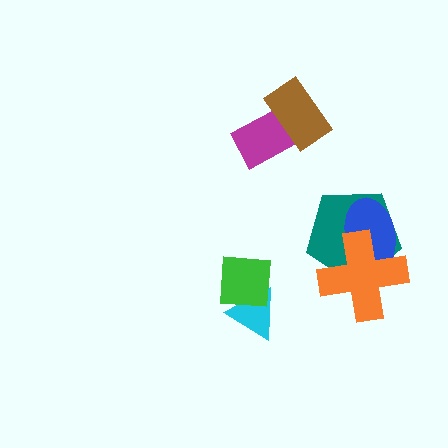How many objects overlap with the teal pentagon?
2 objects overlap with the teal pentagon.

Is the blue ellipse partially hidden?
Yes, it is partially covered by another shape.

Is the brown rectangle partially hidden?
No, no other shape covers it.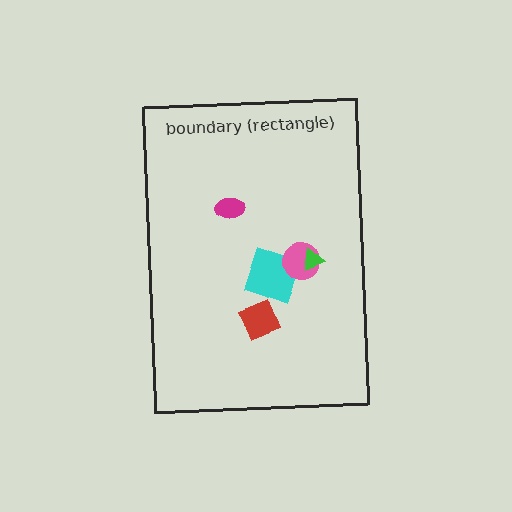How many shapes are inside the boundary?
5 inside, 0 outside.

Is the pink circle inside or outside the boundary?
Inside.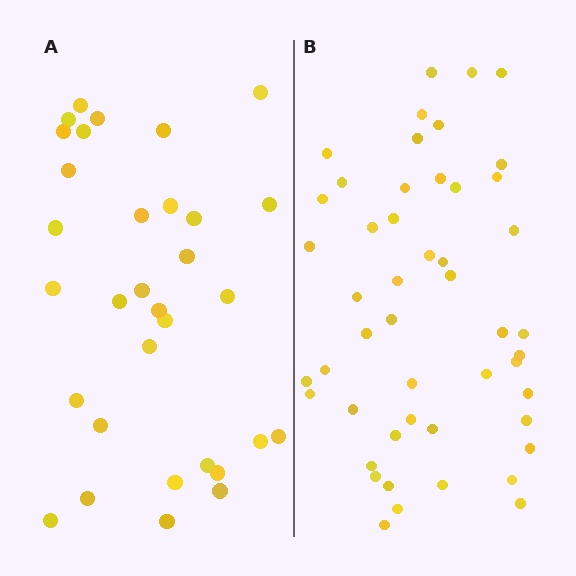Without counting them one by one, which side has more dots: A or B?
Region B (the right region) has more dots.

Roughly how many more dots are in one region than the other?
Region B has approximately 15 more dots than region A.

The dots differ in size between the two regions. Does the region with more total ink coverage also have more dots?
No. Region A has more total ink coverage because its dots are larger, but region B actually contains more individual dots. Total area can be misleading — the number of items is what matters here.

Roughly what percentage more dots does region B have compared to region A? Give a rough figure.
About 55% more.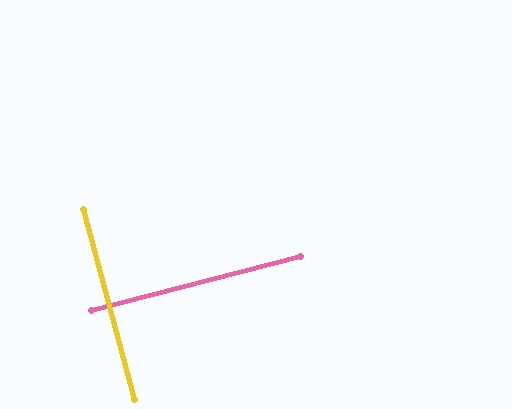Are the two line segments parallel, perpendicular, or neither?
Perpendicular — they meet at approximately 90°.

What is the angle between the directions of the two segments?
Approximately 90 degrees.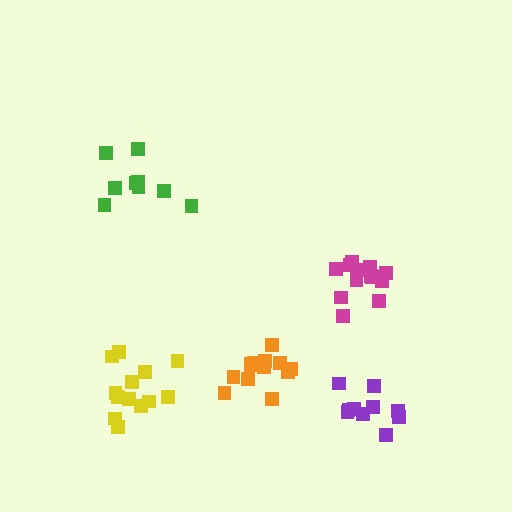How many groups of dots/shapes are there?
There are 5 groups.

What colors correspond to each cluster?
The clusters are colored: green, orange, purple, yellow, magenta.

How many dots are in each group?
Group 1: 9 dots, Group 2: 14 dots, Group 3: 10 dots, Group 4: 13 dots, Group 5: 14 dots (60 total).